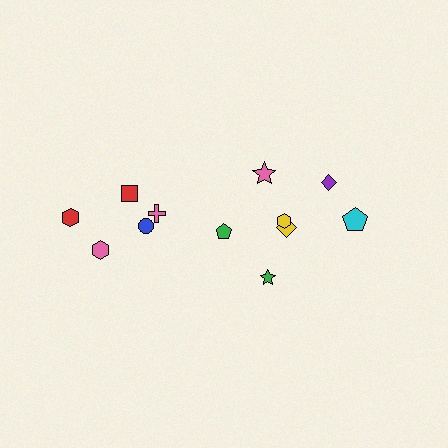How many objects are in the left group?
There are 5 objects.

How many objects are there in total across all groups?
There are 12 objects.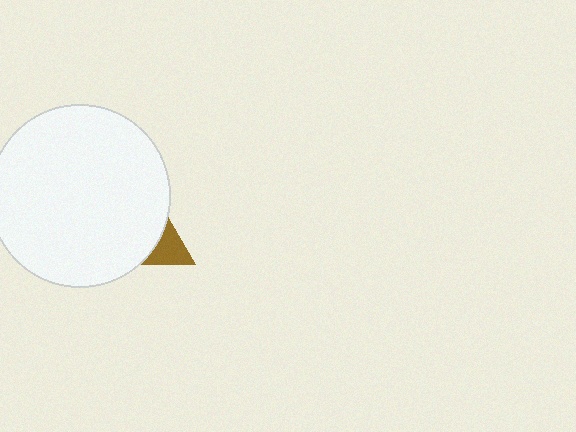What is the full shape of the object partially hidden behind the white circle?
The partially hidden object is a brown triangle.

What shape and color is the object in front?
The object in front is a white circle.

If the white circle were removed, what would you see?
You would see the complete brown triangle.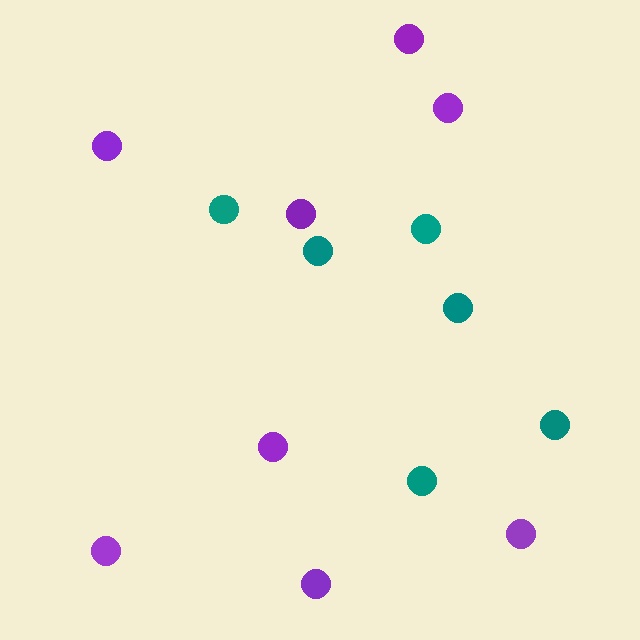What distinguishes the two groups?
There are 2 groups: one group of teal circles (6) and one group of purple circles (8).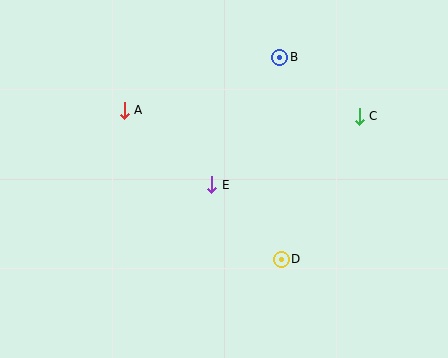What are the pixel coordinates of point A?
Point A is at (124, 110).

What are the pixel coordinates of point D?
Point D is at (281, 259).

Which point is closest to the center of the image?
Point E at (212, 185) is closest to the center.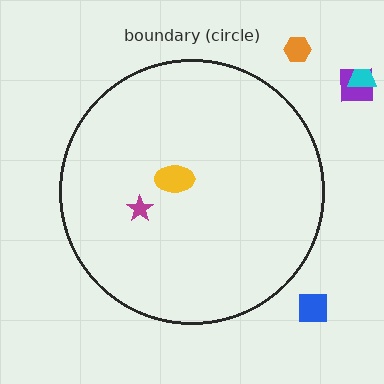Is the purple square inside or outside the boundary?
Outside.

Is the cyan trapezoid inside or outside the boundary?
Outside.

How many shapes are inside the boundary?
2 inside, 4 outside.